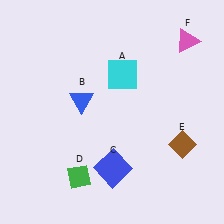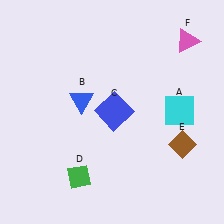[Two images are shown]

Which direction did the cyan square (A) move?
The cyan square (A) moved right.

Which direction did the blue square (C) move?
The blue square (C) moved up.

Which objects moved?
The objects that moved are: the cyan square (A), the blue square (C).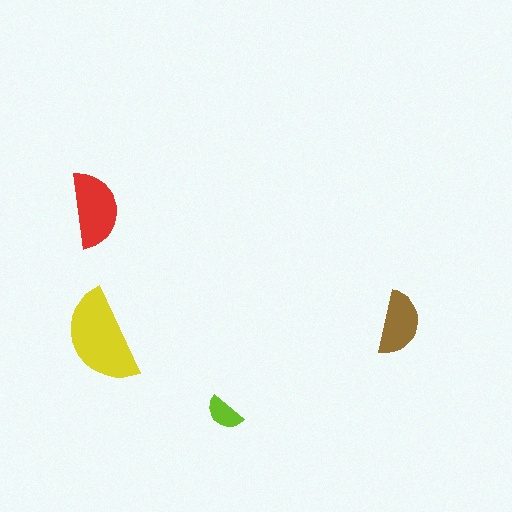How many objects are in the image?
There are 4 objects in the image.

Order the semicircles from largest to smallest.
the yellow one, the red one, the brown one, the lime one.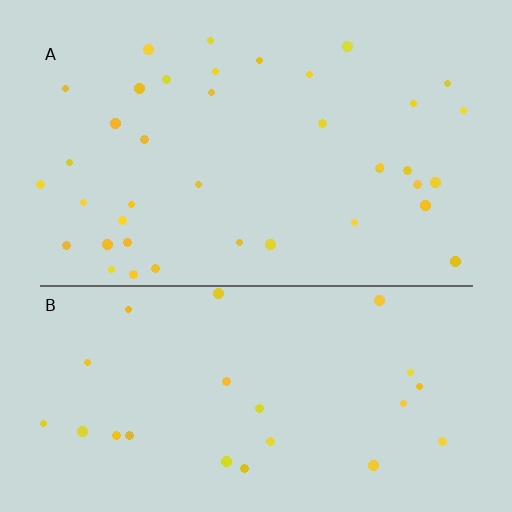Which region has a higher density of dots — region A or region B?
A (the top).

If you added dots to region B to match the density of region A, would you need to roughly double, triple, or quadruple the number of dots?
Approximately double.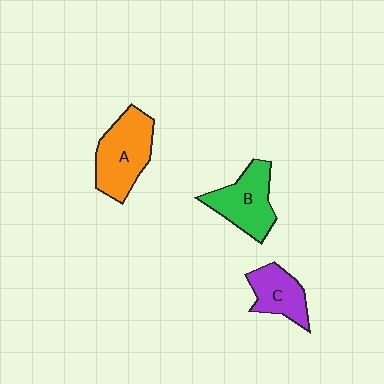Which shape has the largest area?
Shape A (orange).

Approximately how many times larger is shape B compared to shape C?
Approximately 1.3 times.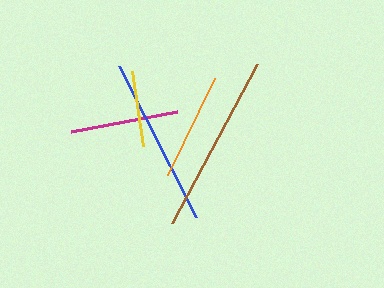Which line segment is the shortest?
The yellow line is the shortest at approximately 76 pixels.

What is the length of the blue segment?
The blue segment is approximately 169 pixels long.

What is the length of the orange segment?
The orange segment is approximately 108 pixels long.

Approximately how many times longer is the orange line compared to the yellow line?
The orange line is approximately 1.4 times the length of the yellow line.